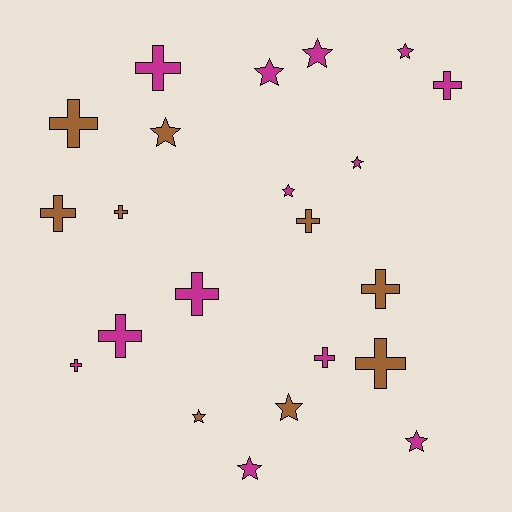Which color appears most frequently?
Magenta, with 13 objects.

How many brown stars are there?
There are 3 brown stars.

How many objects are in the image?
There are 22 objects.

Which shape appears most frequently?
Cross, with 12 objects.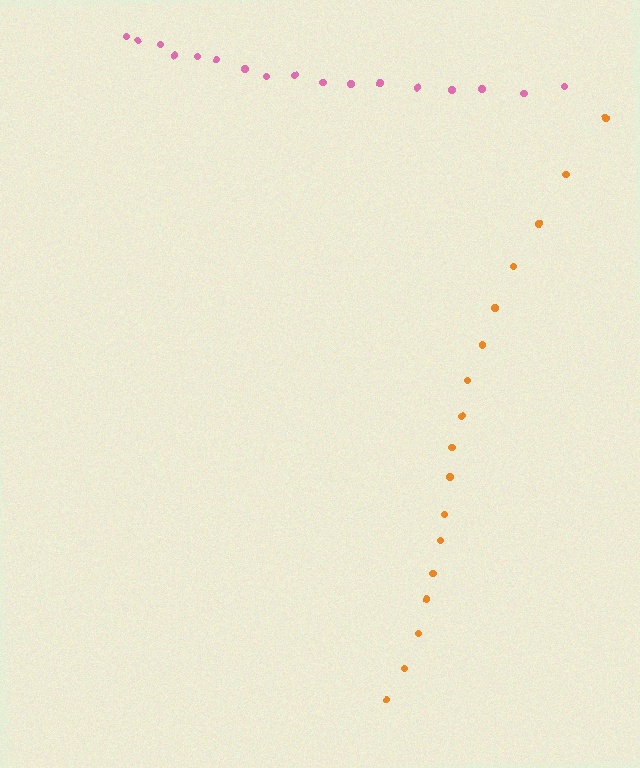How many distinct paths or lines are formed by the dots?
There are 2 distinct paths.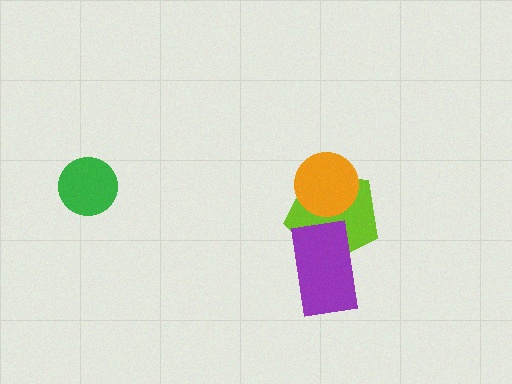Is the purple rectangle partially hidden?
No, no other shape covers it.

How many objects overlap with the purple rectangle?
1 object overlaps with the purple rectangle.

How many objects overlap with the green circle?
0 objects overlap with the green circle.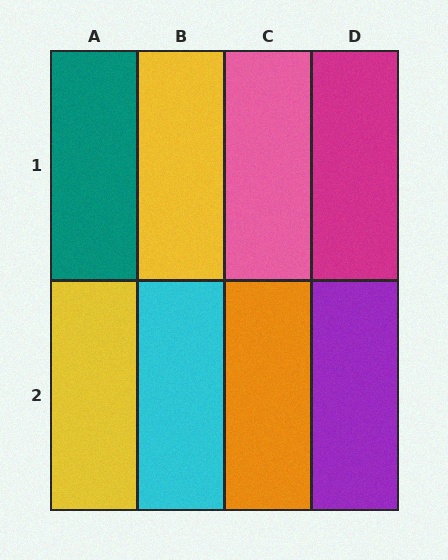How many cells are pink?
1 cell is pink.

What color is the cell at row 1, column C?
Pink.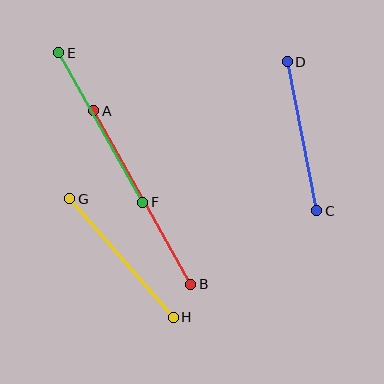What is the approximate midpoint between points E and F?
The midpoint is at approximately (101, 128) pixels.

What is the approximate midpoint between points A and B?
The midpoint is at approximately (142, 198) pixels.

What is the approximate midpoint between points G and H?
The midpoint is at approximately (121, 258) pixels.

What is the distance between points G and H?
The distance is approximately 157 pixels.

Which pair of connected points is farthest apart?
Points A and B are farthest apart.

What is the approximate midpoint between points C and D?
The midpoint is at approximately (302, 136) pixels.